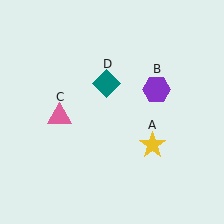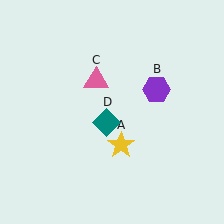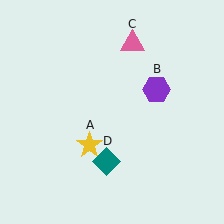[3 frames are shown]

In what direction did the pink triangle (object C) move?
The pink triangle (object C) moved up and to the right.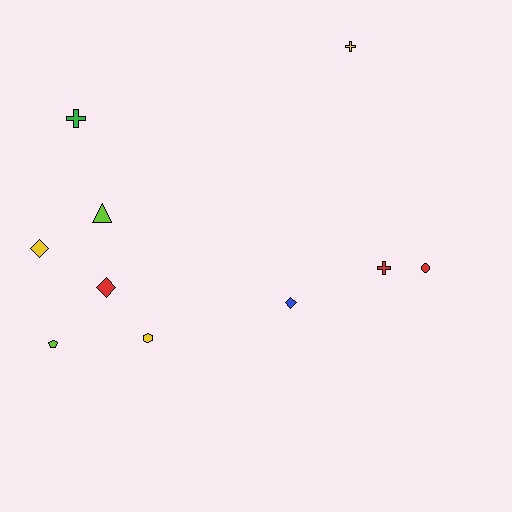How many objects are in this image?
There are 10 objects.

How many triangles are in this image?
There is 1 triangle.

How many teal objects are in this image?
There are no teal objects.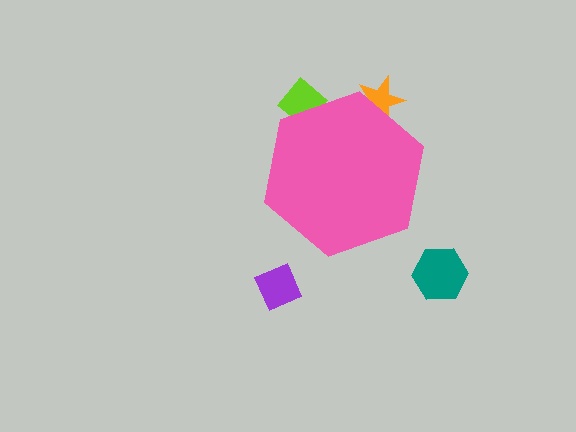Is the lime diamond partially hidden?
Yes, the lime diamond is partially hidden behind the pink hexagon.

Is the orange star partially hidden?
Yes, the orange star is partially hidden behind the pink hexagon.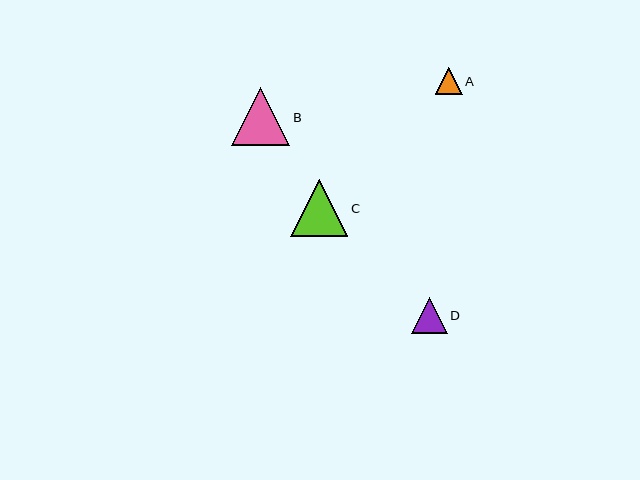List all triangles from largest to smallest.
From largest to smallest: B, C, D, A.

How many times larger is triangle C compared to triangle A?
Triangle C is approximately 2.1 times the size of triangle A.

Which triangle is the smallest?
Triangle A is the smallest with a size of approximately 27 pixels.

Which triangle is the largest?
Triangle B is the largest with a size of approximately 58 pixels.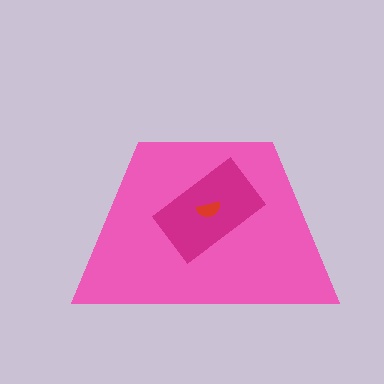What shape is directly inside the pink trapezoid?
The magenta rectangle.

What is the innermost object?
The red semicircle.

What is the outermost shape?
The pink trapezoid.